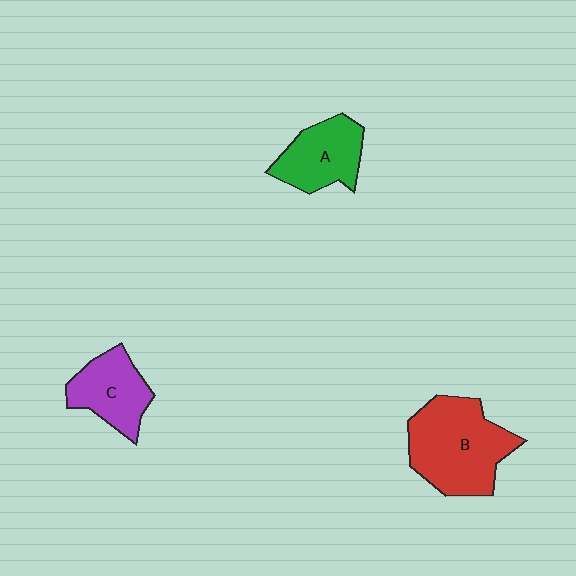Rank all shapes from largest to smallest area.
From largest to smallest: B (red), A (green), C (purple).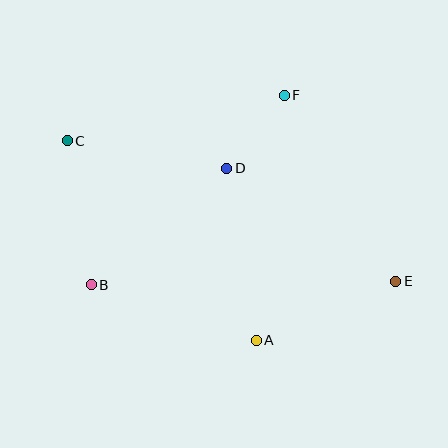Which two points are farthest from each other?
Points C and E are farthest from each other.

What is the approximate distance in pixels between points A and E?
The distance between A and E is approximately 152 pixels.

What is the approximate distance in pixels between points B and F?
The distance between B and F is approximately 270 pixels.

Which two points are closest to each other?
Points D and F are closest to each other.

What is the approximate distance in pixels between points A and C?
The distance between A and C is approximately 275 pixels.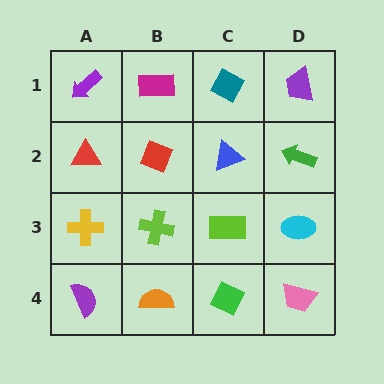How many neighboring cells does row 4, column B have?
3.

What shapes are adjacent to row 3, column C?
A blue triangle (row 2, column C), a green diamond (row 4, column C), a lime cross (row 3, column B), a cyan ellipse (row 3, column D).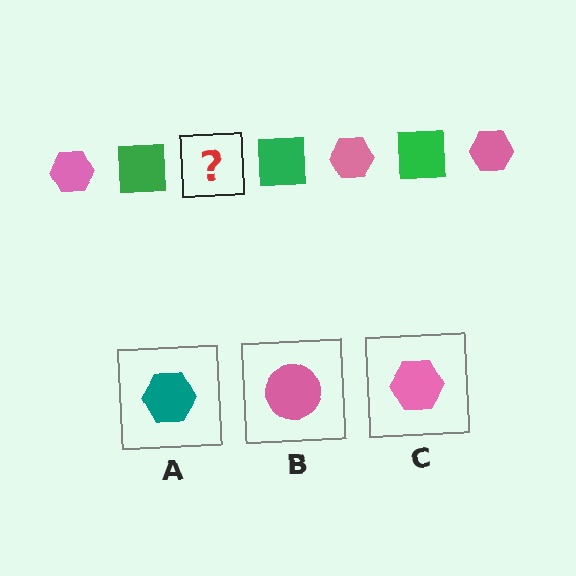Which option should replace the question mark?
Option C.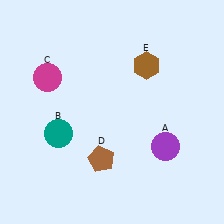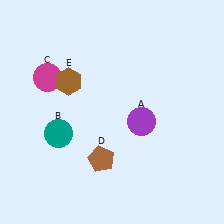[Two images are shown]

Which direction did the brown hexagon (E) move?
The brown hexagon (E) moved left.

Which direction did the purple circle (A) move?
The purple circle (A) moved up.